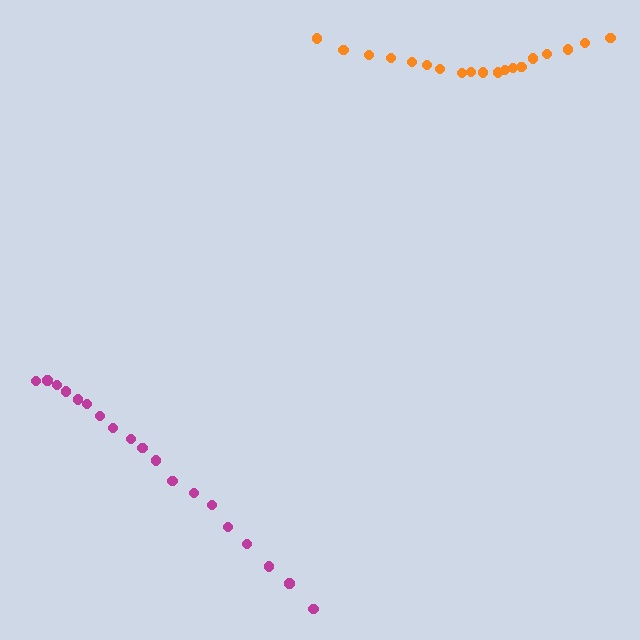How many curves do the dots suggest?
There are 2 distinct paths.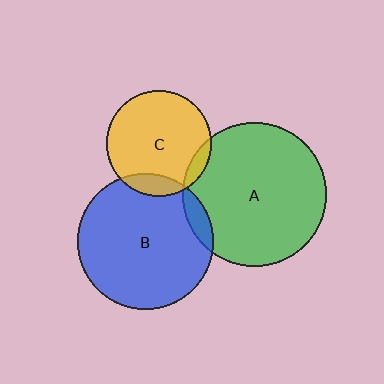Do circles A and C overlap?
Yes.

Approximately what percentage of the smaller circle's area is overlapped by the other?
Approximately 10%.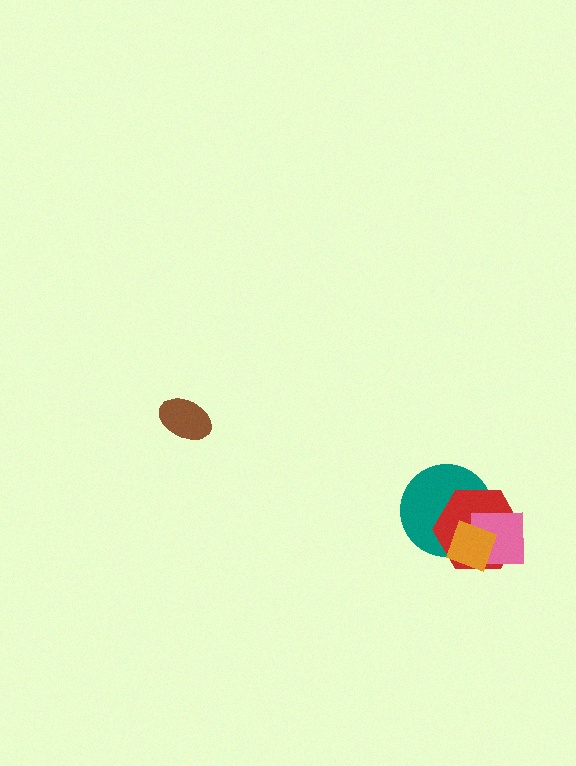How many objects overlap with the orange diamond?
3 objects overlap with the orange diamond.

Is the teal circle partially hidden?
Yes, it is partially covered by another shape.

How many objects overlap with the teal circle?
3 objects overlap with the teal circle.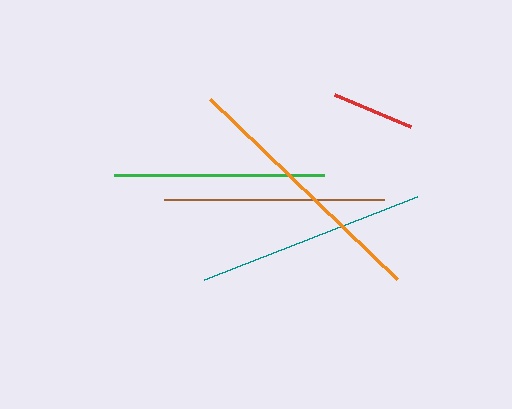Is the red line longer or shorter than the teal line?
The teal line is longer than the red line.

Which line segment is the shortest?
The red line is the shortest at approximately 82 pixels.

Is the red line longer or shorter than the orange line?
The orange line is longer than the red line.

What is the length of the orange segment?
The orange segment is approximately 260 pixels long.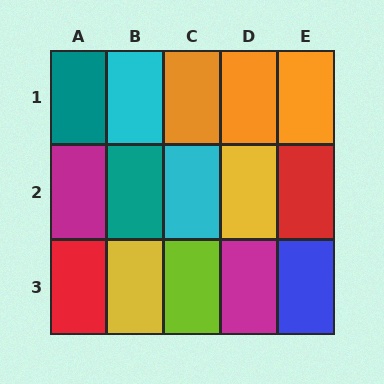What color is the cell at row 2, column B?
Teal.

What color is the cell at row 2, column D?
Yellow.